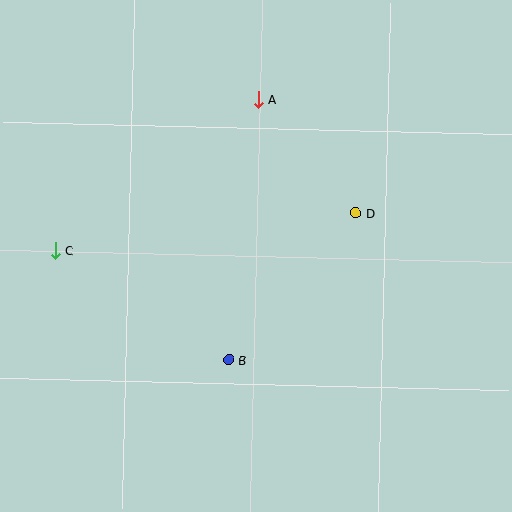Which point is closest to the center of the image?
Point B at (229, 360) is closest to the center.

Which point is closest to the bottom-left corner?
Point C is closest to the bottom-left corner.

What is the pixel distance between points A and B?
The distance between A and B is 262 pixels.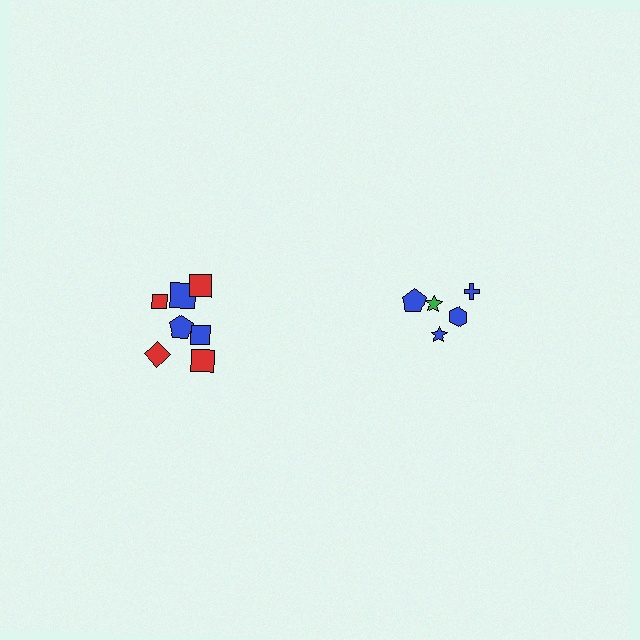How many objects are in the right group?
There are 5 objects.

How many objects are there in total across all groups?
There are 12 objects.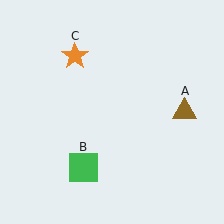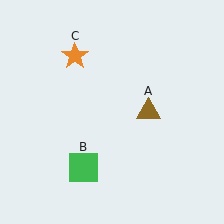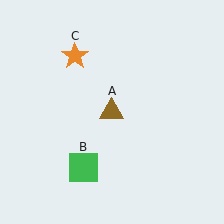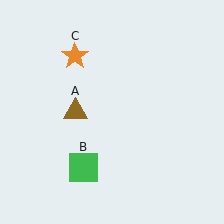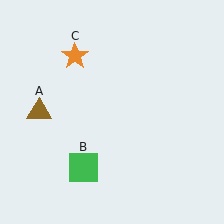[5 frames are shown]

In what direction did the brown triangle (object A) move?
The brown triangle (object A) moved left.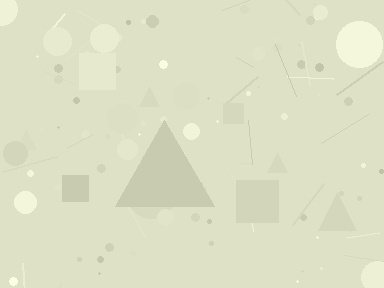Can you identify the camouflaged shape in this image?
The camouflaged shape is a triangle.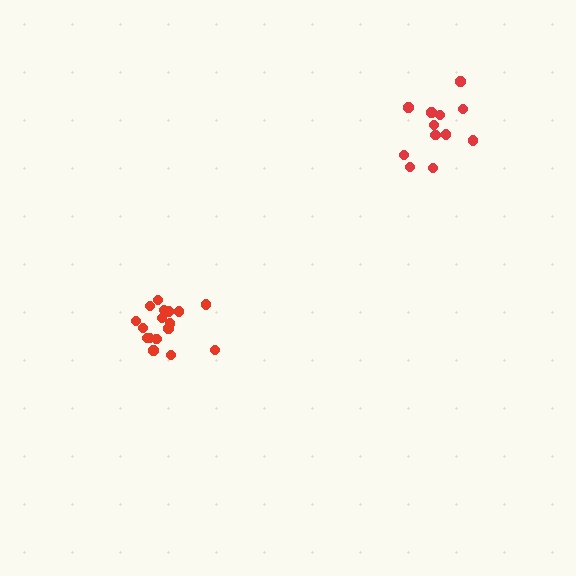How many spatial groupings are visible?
There are 2 spatial groupings.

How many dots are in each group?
Group 1: 17 dots, Group 2: 12 dots (29 total).